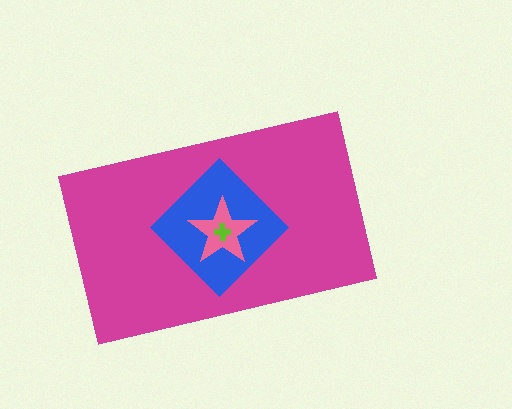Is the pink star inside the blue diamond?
Yes.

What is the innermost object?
The lime cross.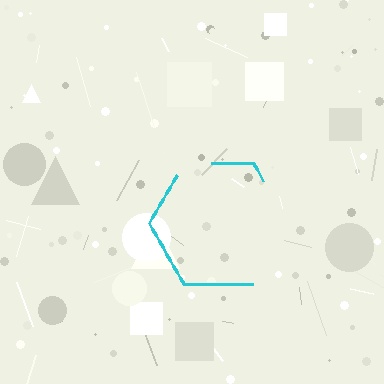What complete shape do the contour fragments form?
The contour fragments form a hexagon.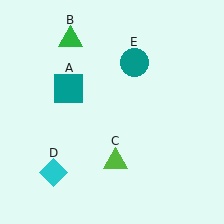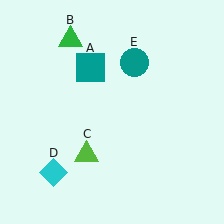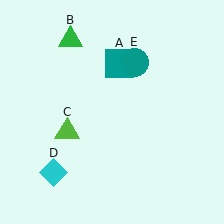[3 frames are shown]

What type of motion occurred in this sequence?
The teal square (object A), lime triangle (object C) rotated clockwise around the center of the scene.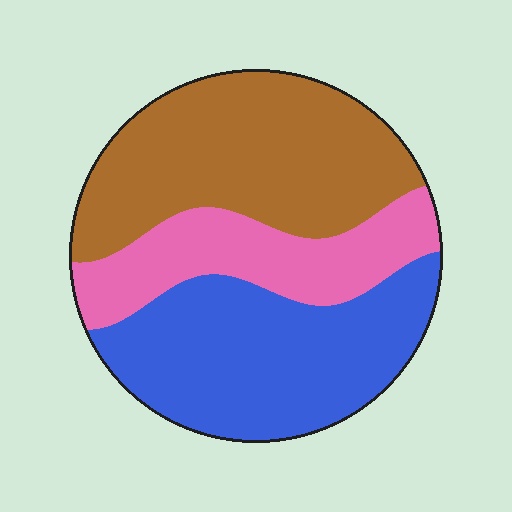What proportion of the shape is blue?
Blue covers roughly 40% of the shape.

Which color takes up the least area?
Pink, at roughly 25%.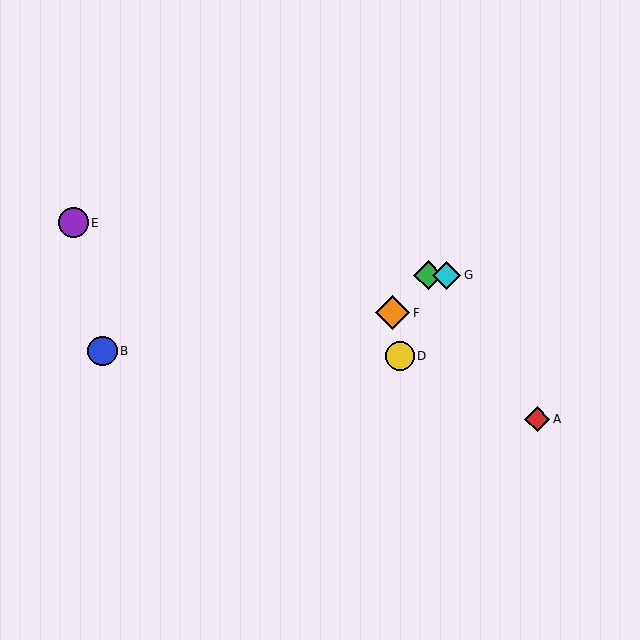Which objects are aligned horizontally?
Objects C, G are aligned horizontally.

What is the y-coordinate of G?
Object G is at y≈275.